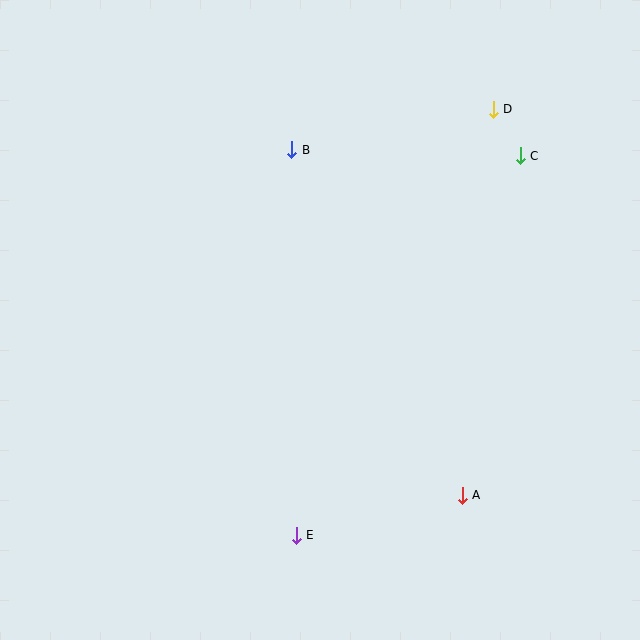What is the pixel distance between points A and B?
The distance between A and B is 385 pixels.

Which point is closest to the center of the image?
Point B at (292, 150) is closest to the center.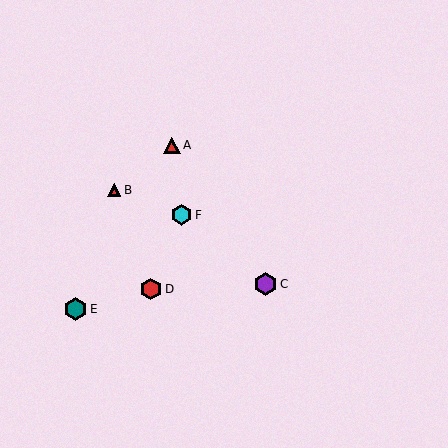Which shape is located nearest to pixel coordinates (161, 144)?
The red triangle (labeled A) at (172, 145) is nearest to that location.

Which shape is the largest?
The teal hexagon (labeled E) is the largest.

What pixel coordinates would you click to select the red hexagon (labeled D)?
Click at (151, 289) to select the red hexagon D.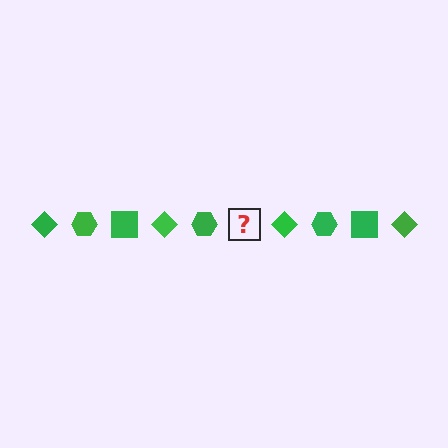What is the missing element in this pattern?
The missing element is a green square.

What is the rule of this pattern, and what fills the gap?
The rule is that the pattern cycles through diamond, hexagon, square shapes in green. The gap should be filled with a green square.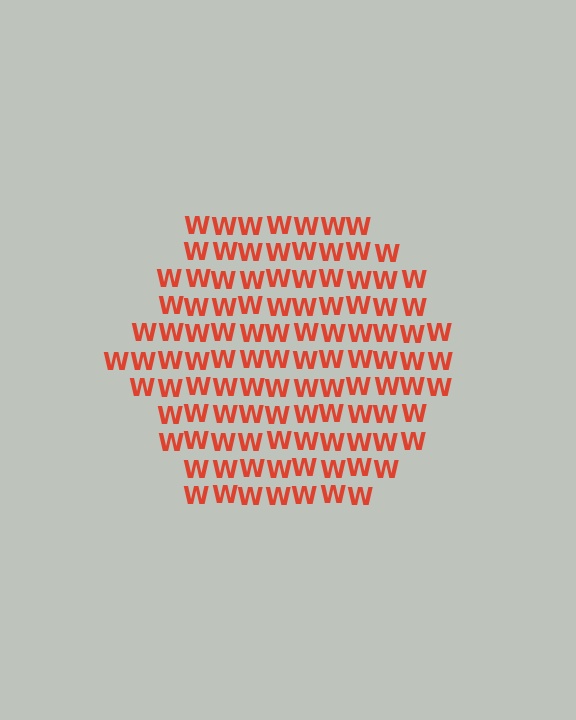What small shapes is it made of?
It is made of small letter W's.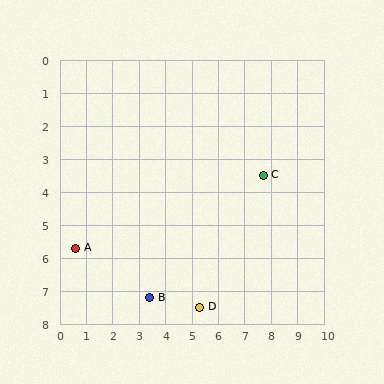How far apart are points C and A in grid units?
Points C and A are about 7.4 grid units apart.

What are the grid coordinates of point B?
Point B is at approximately (3.4, 7.2).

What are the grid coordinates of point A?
Point A is at approximately (0.6, 5.7).